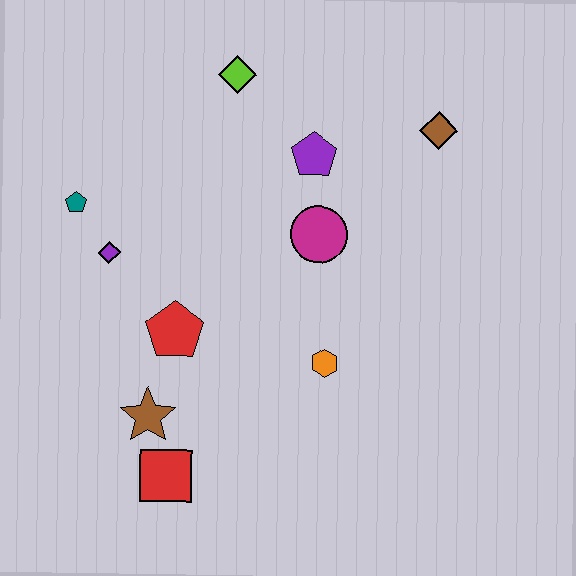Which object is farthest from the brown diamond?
The red square is farthest from the brown diamond.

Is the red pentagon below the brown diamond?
Yes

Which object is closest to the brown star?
The red square is closest to the brown star.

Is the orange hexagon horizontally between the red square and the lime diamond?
No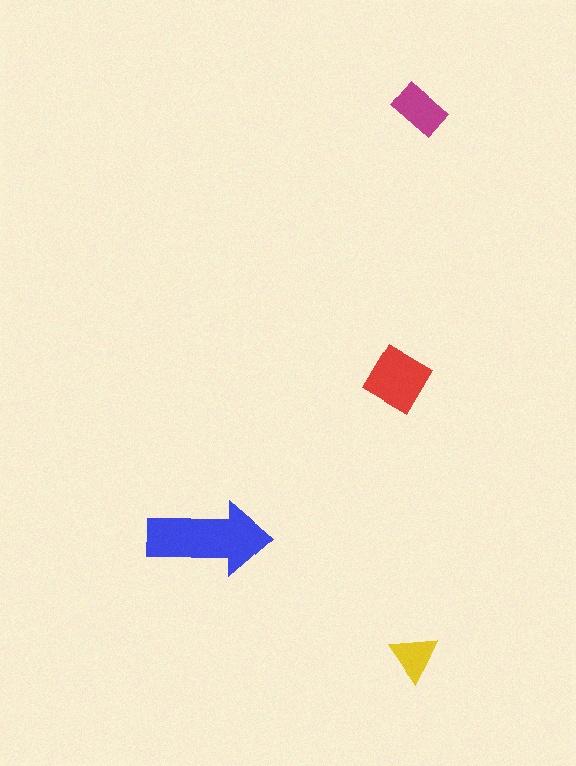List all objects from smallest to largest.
The yellow triangle, the magenta rectangle, the red diamond, the blue arrow.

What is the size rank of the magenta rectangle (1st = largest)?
3rd.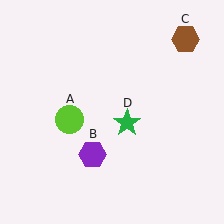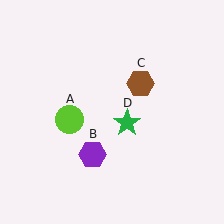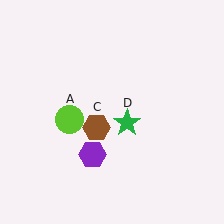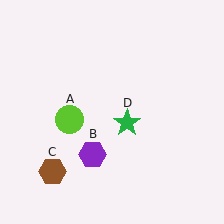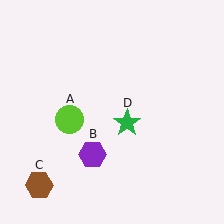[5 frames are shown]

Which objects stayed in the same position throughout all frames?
Lime circle (object A) and purple hexagon (object B) and green star (object D) remained stationary.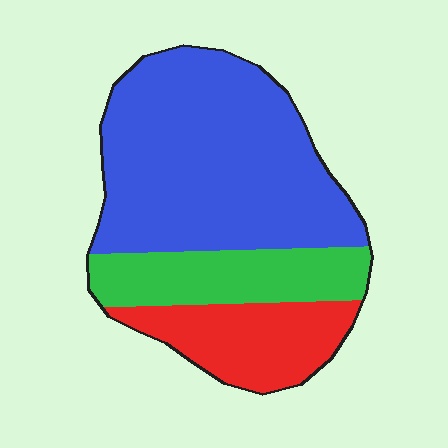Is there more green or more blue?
Blue.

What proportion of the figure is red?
Red takes up between a sixth and a third of the figure.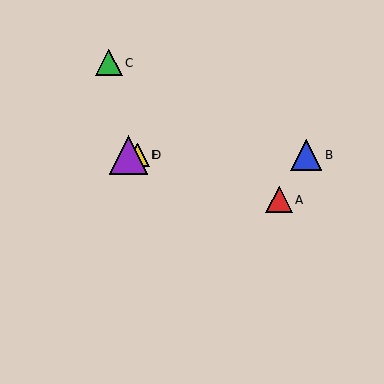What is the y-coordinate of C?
Object C is at y≈63.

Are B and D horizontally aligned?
Yes, both are at y≈155.